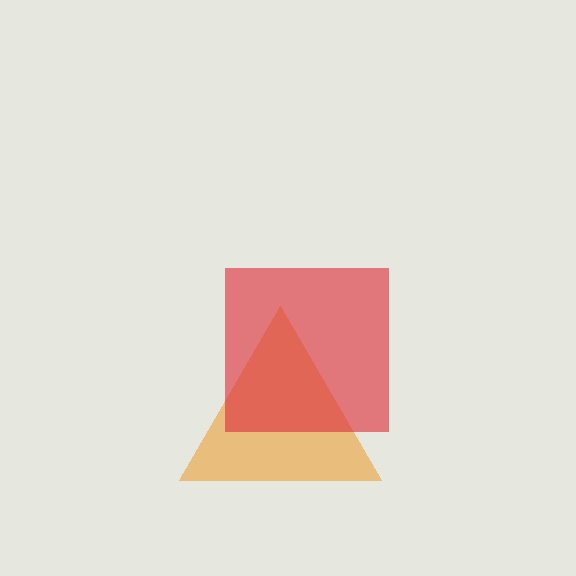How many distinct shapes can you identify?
There are 2 distinct shapes: an orange triangle, a red square.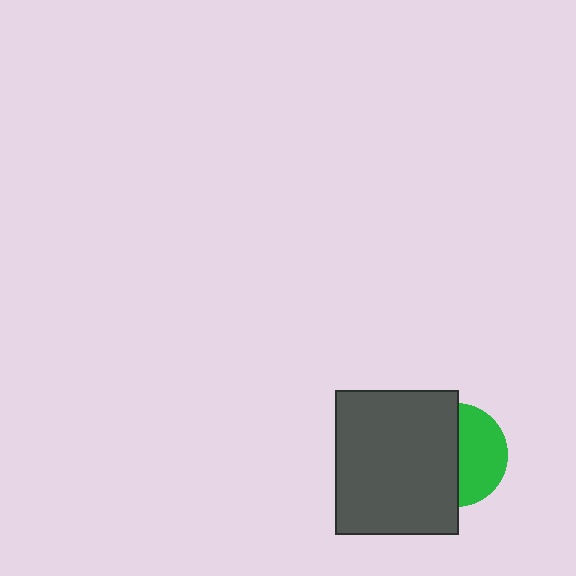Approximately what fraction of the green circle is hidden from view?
Roughly 54% of the green circle is hidden behind the dark gray rectangle.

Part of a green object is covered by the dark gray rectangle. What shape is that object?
It is a circle.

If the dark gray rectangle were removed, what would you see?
You would see the complete green circle.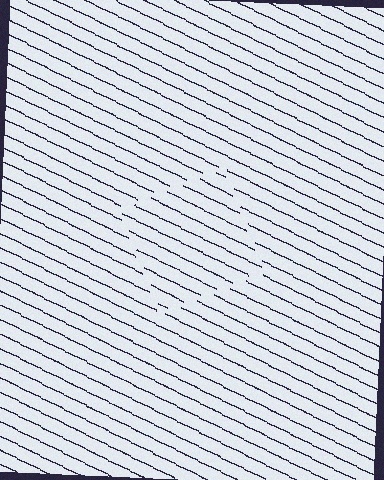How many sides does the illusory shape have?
4 sides — the line-ends trace a square.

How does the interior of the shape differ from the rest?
The interior of the shape contains the same grating, shifted by half a period — the contour is defined by the phase discontinuity where line-ends from the inner and outer gratings abut.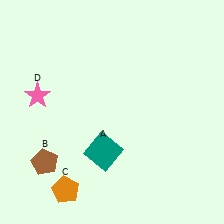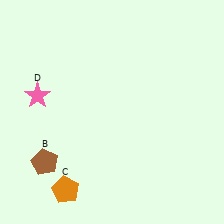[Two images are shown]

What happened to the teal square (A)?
The teal square (A) was removed in Image 2. It was in the bottom-left area of Image 1.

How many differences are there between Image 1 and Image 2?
There is 1 difference between the two images.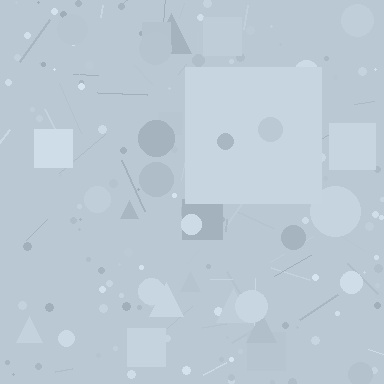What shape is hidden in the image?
A square is hidden in the image.